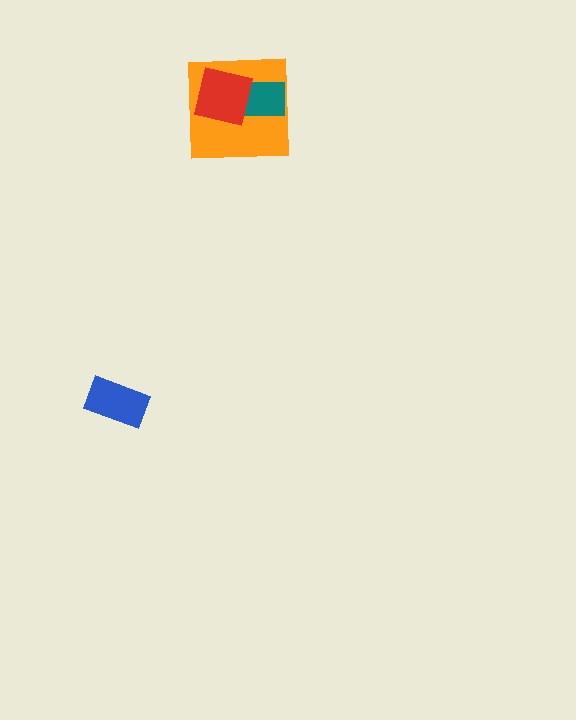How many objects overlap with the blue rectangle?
0 objects overlap with the blue rectangle.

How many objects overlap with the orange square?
2 objects overlap with the orange square.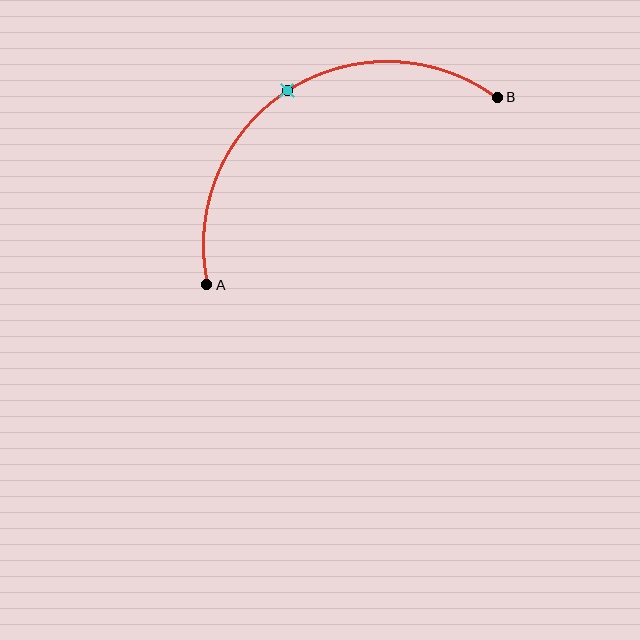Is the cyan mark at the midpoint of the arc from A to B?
Yes. The cyan mark lies on the arc at equal arc-length from both A and B — it is the arc midpoint.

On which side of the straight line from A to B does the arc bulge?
The arc bulges above the straight line connecting A and B.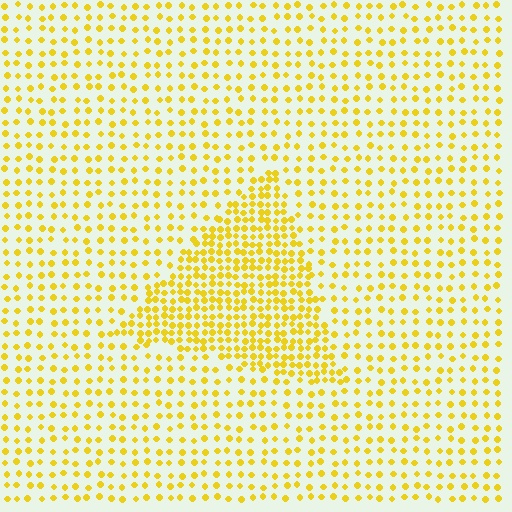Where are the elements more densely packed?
The elements are more densely packed inside the triangle boundary.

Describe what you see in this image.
The image contains small yellow elements arranged at two different densities. A triangle-shaped region is visible where the elements are more densely packed than the surrounding area.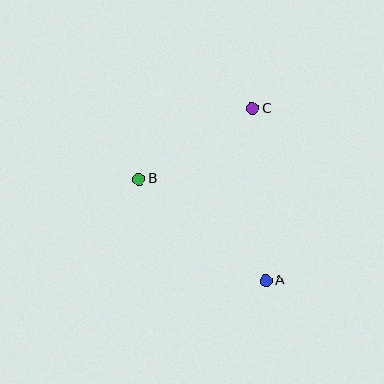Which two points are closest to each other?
Points B and C are closest to each other.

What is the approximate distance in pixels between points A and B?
The distance between A and B is approximately 162 pixels.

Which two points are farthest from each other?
Points A and C are farthest from each other.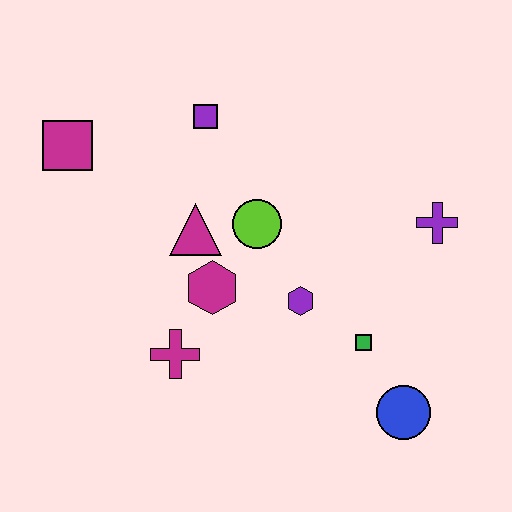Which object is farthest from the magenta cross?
The purple cross is farthest from the magenta cross.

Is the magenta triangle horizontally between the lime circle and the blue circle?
No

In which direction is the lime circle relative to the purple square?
The lime circle is below the purple square.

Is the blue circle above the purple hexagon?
No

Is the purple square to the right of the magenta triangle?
Yes